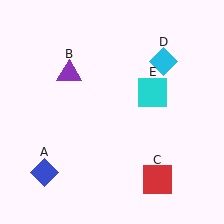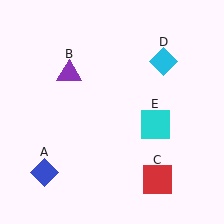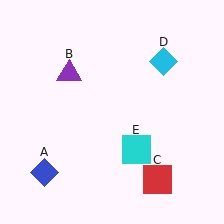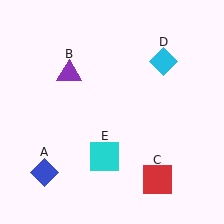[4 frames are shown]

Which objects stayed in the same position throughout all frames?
Blue diamond (object A) and purple triangle (object B) and red square (object C) and cyan diamond (object D) remained stationary.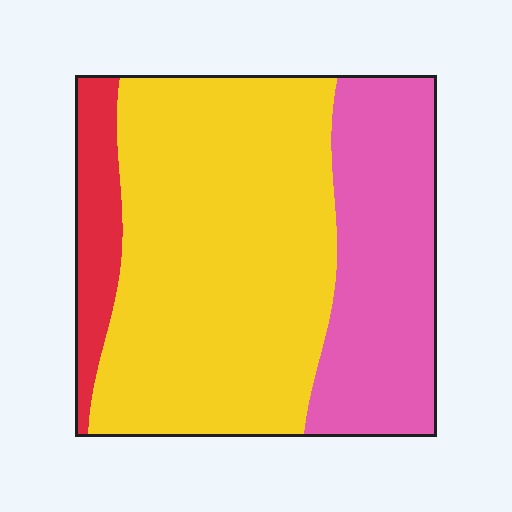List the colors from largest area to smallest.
From largest to smallest: yellow, pink, red.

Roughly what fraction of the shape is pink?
Pink takes up between a sixth and a third of the shape.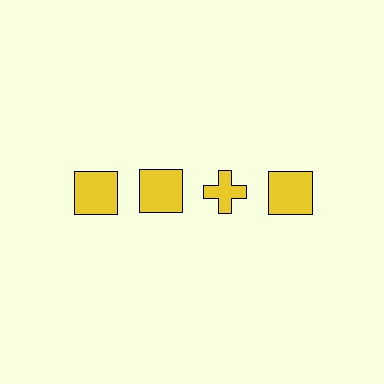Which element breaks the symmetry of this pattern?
The yellow cross in the top row, center column breaks the symmetry. All other shapes are yellow squares.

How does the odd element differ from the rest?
It has a different shape: cross instead of square.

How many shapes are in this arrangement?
There are 4 shapes arranged in a grid pattern.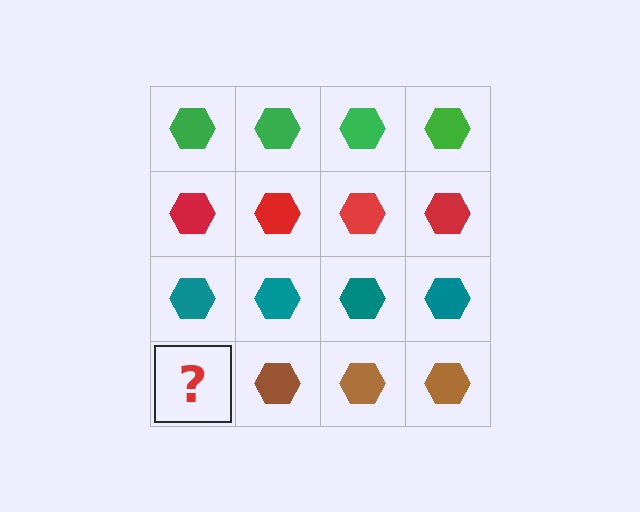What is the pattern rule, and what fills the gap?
The rule is that each row has a consistent color. The gap should be filled with a brown hexagon.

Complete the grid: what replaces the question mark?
The question mark should be replaced with a brown hexagon.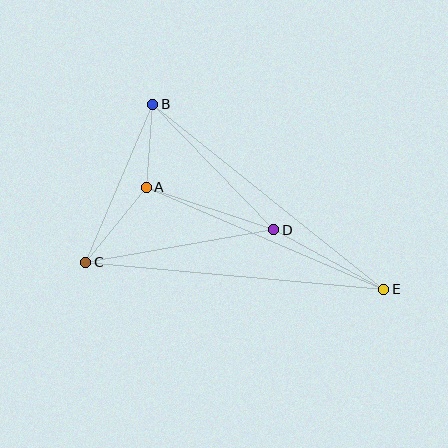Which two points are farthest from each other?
Points C and E are farthest from each other.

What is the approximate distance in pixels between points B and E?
The distance between B and E is approximately 296 pixels.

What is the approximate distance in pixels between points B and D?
The distance between B and D is approximately 174 pixels.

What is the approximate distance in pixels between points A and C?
The distance between A and C is approximately 96 pixels.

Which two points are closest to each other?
Points A and B are closest to each other.